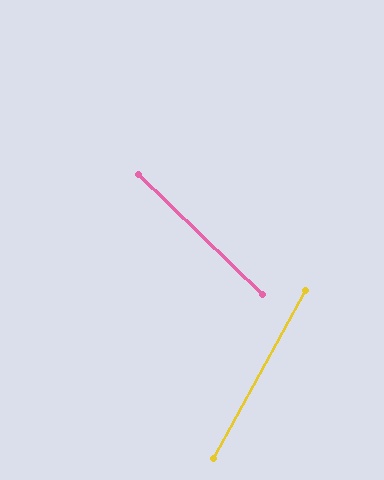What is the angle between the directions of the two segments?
Approximately 74 degrees.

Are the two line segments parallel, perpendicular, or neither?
Neither parallel nor perpendicular — they differ by about 74°.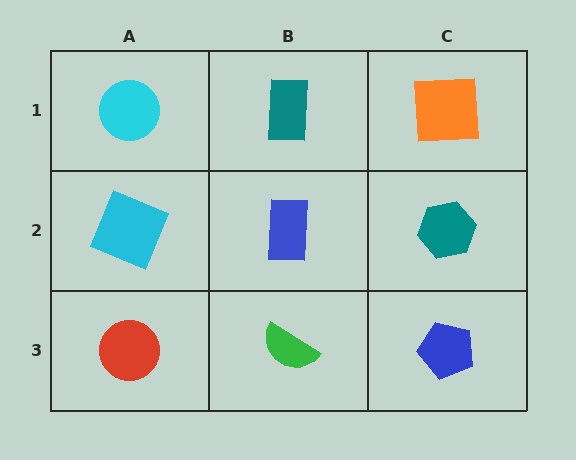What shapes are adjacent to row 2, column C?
An orange square (row 1, column C), a blue pentagon (row 3, column C), a blue rectangle (row 2, column B).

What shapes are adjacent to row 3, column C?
A teal hexagon (row 2, column C), a green semicircle (row 3, column B).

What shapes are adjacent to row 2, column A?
A cyan circle (row 1, column A), a red circle (row 3, column A), a blue rectangle (row 2, column B).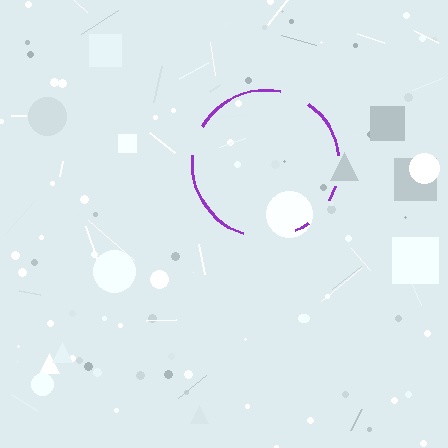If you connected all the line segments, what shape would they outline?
They would outline a circle.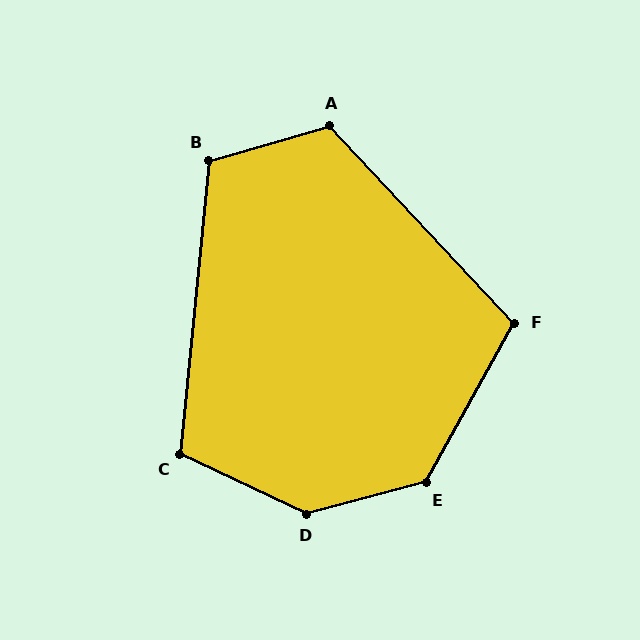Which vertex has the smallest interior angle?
F, at approximately 108 degrees.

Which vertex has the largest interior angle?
D, at approximately 140 degrees.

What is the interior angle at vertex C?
Approximately 110 degrees (obtuse).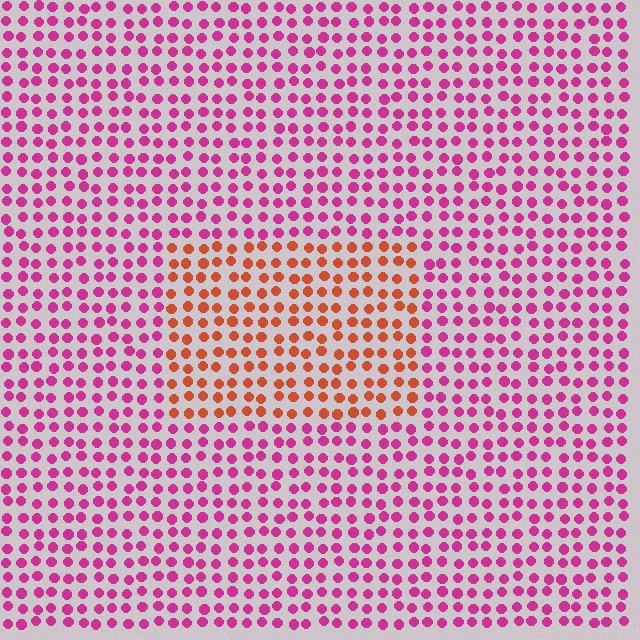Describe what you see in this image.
The image is filled with small magenta elements in a uniform arrangement. A rectangle-shaped region is visible where the elements are tinted to a slightly different hue, forming a subtle color boundary.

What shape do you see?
I see a rectangle.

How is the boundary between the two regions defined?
The boundary is defined purely by a slight shift in hue (about 51 degrees). Spacing, size, and orientation are identical on both sides.